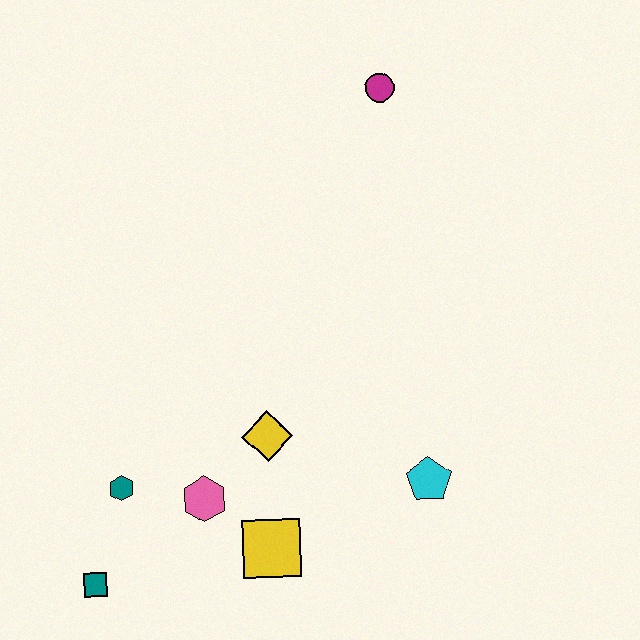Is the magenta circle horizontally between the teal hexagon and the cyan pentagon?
Yes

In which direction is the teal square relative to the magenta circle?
The teal square is below the magenta circle.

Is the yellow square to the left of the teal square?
No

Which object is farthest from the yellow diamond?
The magenta circle is farthest from the yellow diamond.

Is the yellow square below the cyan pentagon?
Yes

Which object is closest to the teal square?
The teal hexagon is closest to the teal square.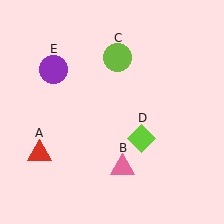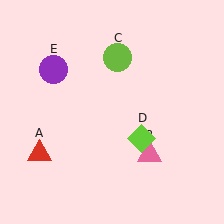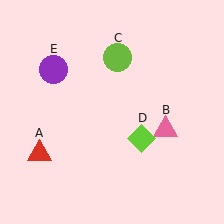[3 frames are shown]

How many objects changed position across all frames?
1 object changed position: pink triangle (object B).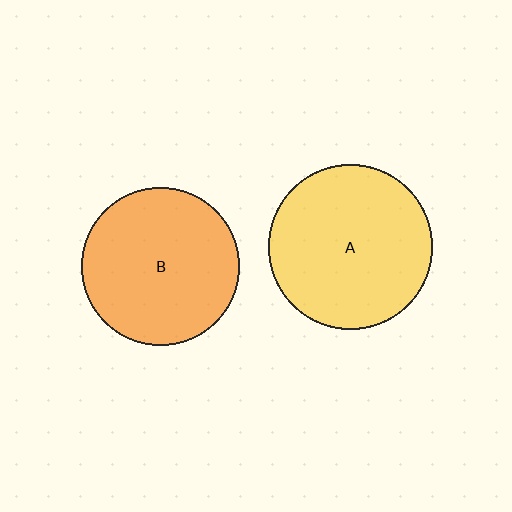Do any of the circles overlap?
No, none of the circles overlap.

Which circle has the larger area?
Circle A (yellow).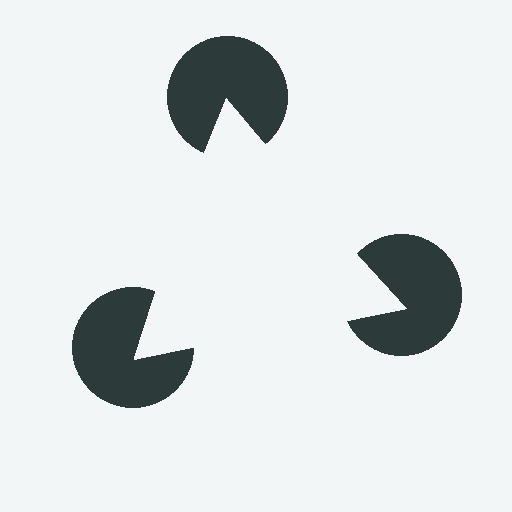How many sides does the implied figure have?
3 sides.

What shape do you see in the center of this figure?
An illusory triangle — its edges are inferred from the aligned wedge cuts in the pac-man discs, not physically drawn.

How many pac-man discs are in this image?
There are 3 — one at each vertex of the illusory triangle.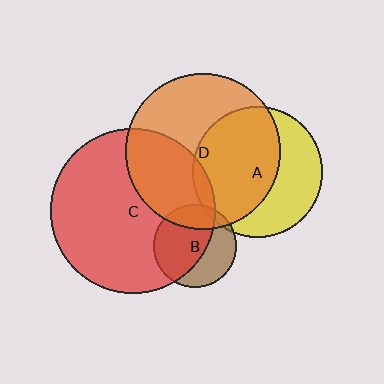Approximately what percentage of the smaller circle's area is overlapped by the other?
Approximately 5%.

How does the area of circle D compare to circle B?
Approximately 3.5 times.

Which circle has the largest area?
Circle C (red).